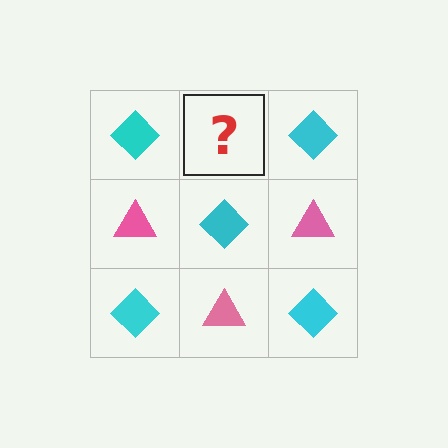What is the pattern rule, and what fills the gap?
The rule is that it alternates cyan diamond and pink triangle in a checkerboard pattern. The gap should be filled with a pink triangle.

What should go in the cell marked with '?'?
The missing cell should contain a pink triangle.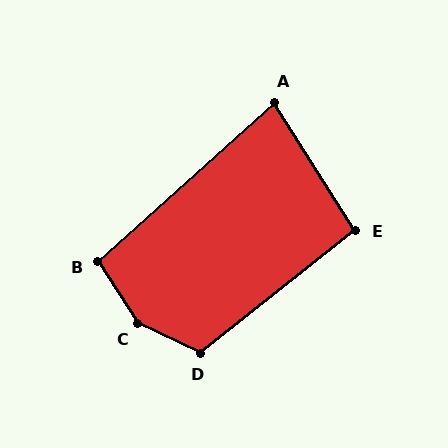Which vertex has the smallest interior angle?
A, at approximately 80 degrees.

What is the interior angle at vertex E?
Approximately 96 degrees (obtuse).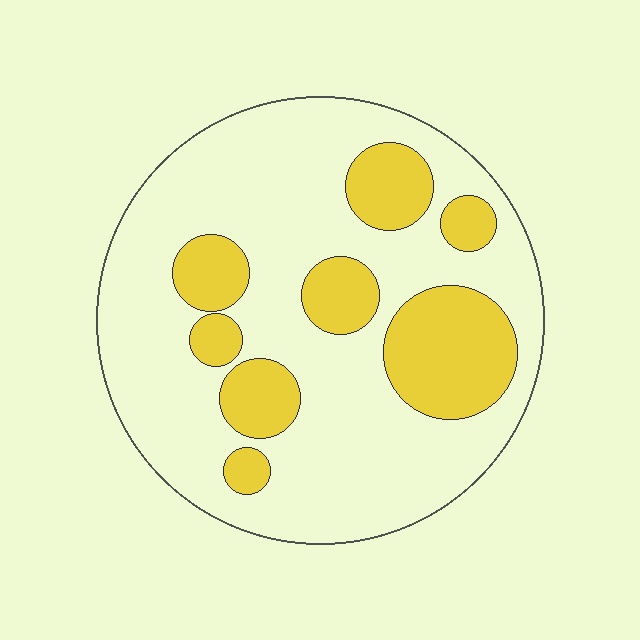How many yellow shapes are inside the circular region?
8.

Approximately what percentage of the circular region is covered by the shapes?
Approximately 25%.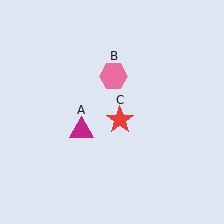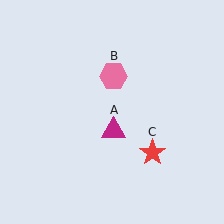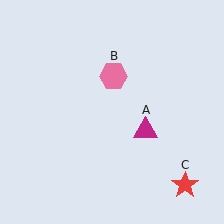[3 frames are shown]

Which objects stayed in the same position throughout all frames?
Pink hexagon (object B) remained stationary.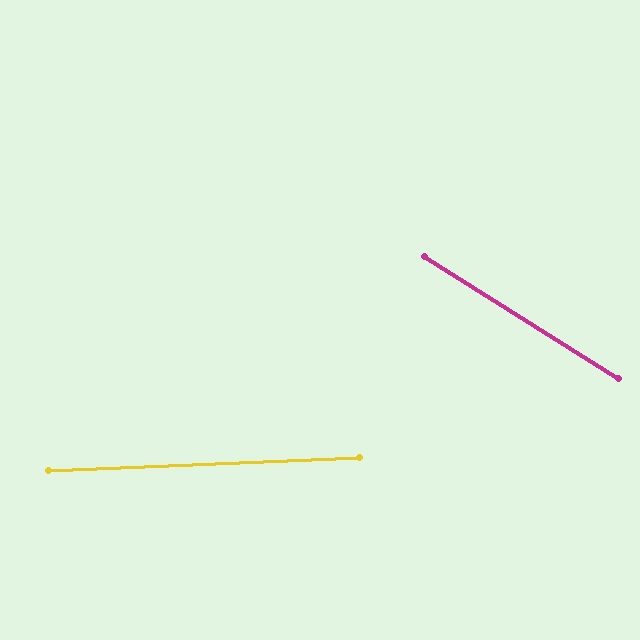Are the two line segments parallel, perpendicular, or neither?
Neither parallel nor perpendicular — they differ by about 35°.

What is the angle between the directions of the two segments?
Approximately 35 degrees.